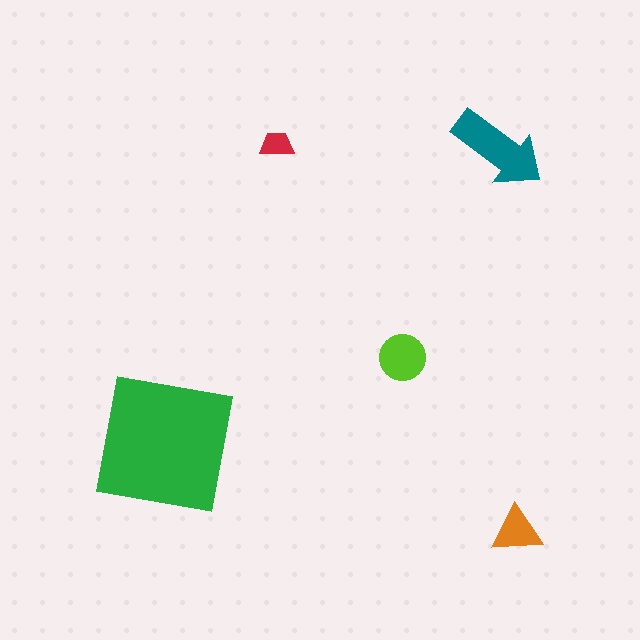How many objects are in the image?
There are 5 objects in the image.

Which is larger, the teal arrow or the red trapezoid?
The teal arrow.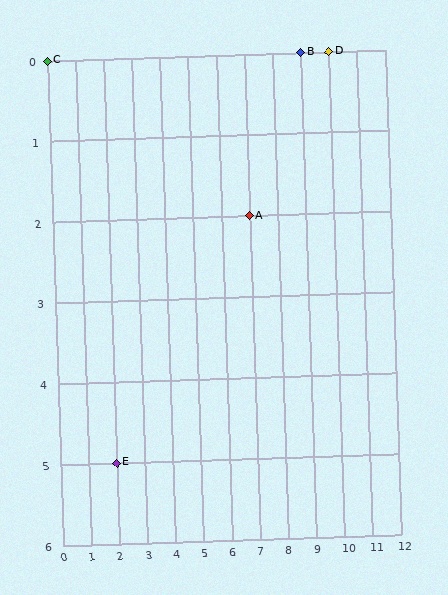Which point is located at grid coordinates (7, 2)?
Point A is at (7, 2).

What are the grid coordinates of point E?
Point E is at grid coordinates (2, 5).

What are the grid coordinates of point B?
Point B is at grid coordinates (9, 0).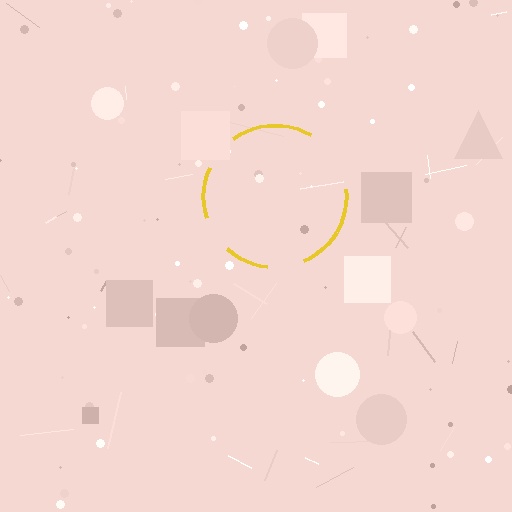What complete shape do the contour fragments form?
The contour fragments form a circle.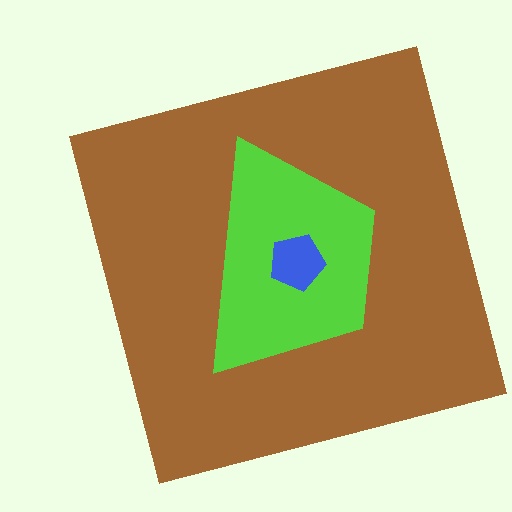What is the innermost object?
The blue pentagon.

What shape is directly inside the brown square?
The lime trapezoid.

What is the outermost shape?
The brown square.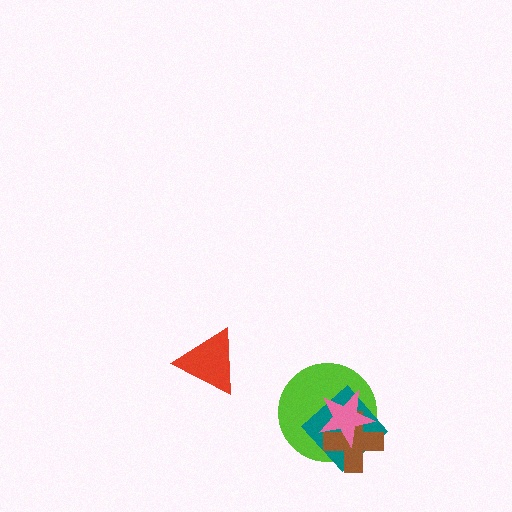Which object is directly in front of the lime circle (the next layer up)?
The teal diamond is directly in front of the lime circle.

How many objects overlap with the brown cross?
3 objects overlap with the brown cross.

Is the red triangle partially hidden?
No, no other shape covers it.